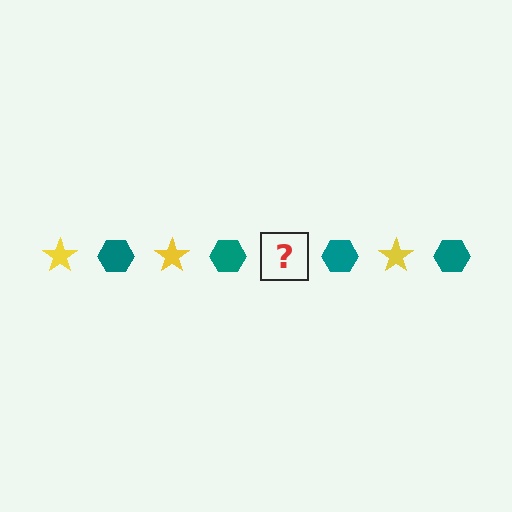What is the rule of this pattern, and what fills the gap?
The rule is that the pattern alternates between yellow star and teal hexagon. The gap should be filled with a yellow star.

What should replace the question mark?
The question mark should be replaced with a yellow star.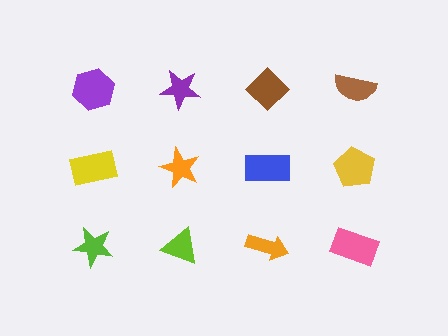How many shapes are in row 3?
4 shapes.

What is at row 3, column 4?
A pink rectangle.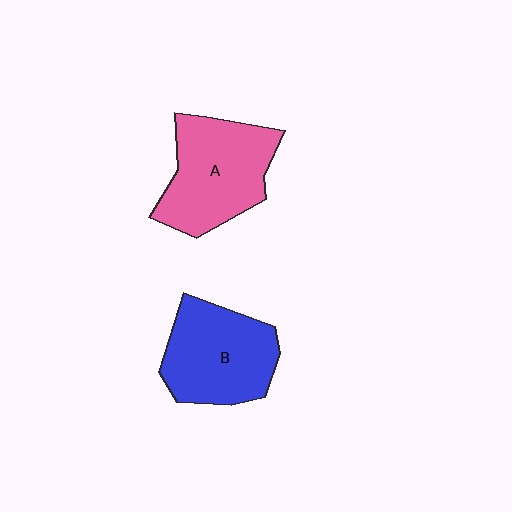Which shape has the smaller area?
Shape B (blue).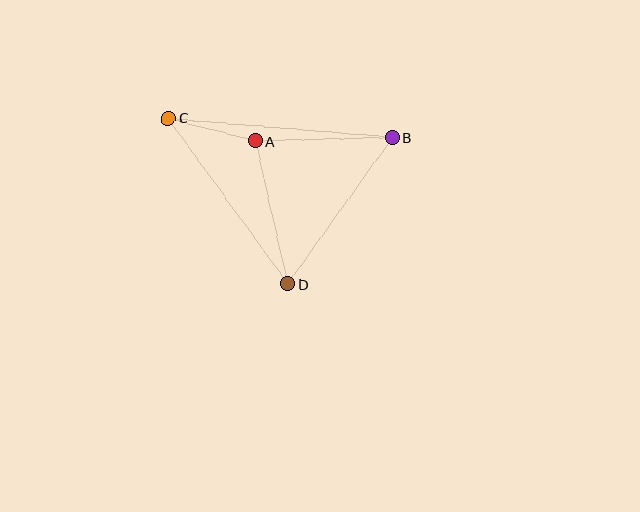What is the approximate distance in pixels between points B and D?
The distance between B and D is approximately 180 pixels.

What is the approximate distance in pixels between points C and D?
The distance between C and D is approximately 204 pixels.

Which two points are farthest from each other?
Points B and C are farthest from each other.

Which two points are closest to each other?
Points A and C are closest to each other.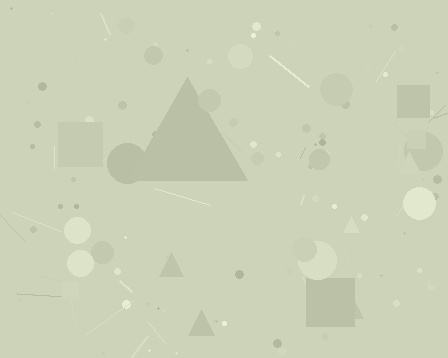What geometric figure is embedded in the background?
A triangle is embedded in the background.